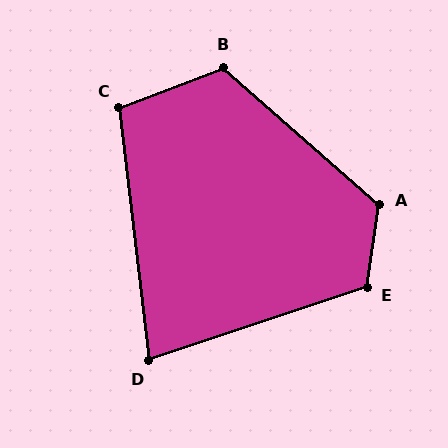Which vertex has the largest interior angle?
A, at approximately 123 degrees.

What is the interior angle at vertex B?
Approximately 118 degrees (obtuse).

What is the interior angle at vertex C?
Approximately 105 degrees (obtuse).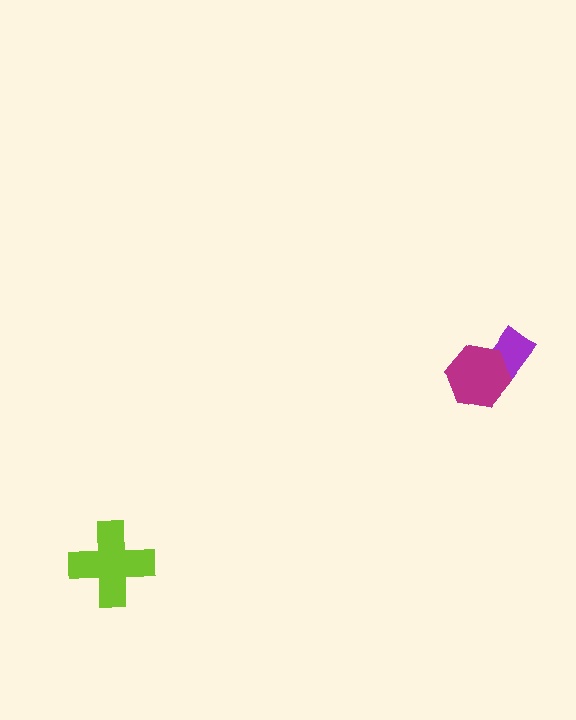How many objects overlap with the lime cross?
0 objects overlap with the lime cross.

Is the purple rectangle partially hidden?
Yes, it is partially covered by another shape.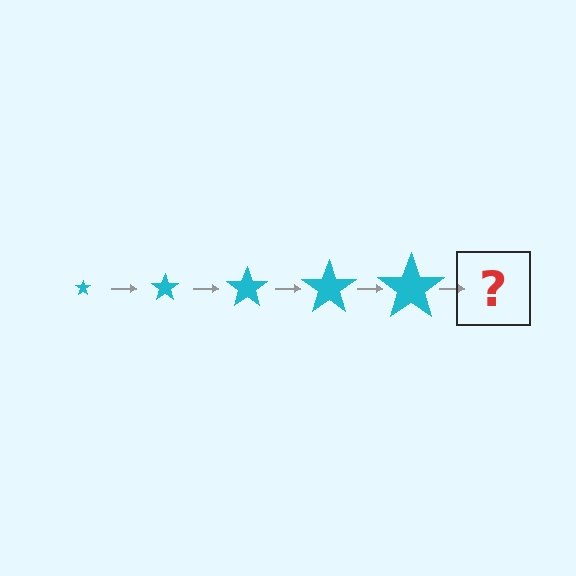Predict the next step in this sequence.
The next step is a cyan star, larger than the previous one.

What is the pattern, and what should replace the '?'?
The pattern is that the star gets progressively larger each step. The '?' should be a cyan star, larger than the previous one.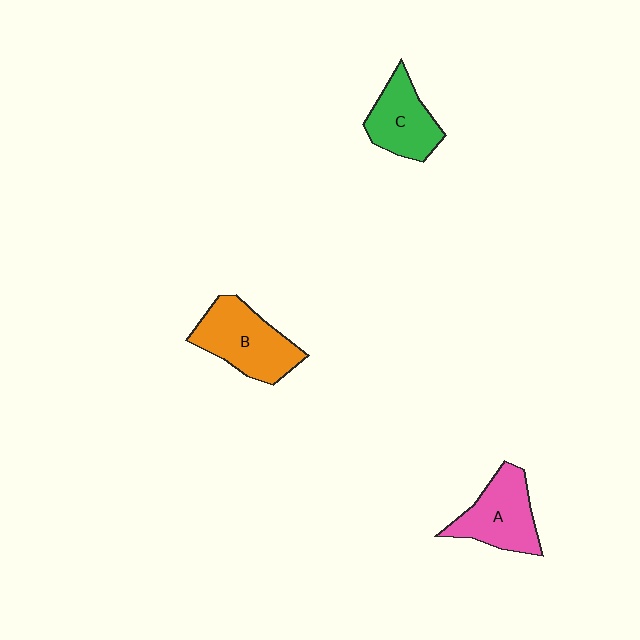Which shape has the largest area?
Shape B (orange).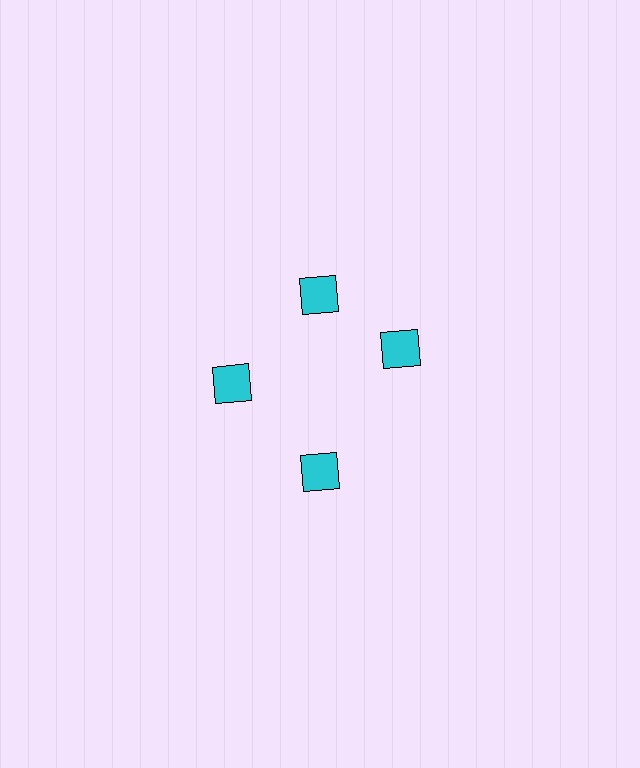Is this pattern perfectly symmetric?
No. The 4 cyan squares are arranged in a ring, but one element near the 3 o'clock position is rotated out of alignment along the ring, breaking the 4-fold rotational symmetry.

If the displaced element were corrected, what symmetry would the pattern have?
It would have 4-fold rotational symmetry — the pattern would map onto itself every 90 degrees.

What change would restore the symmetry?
The symmetry would be restored by rotating it back into even spacing with its neighbors so that all 4 squares sit at equal angles and equal distance from the center.